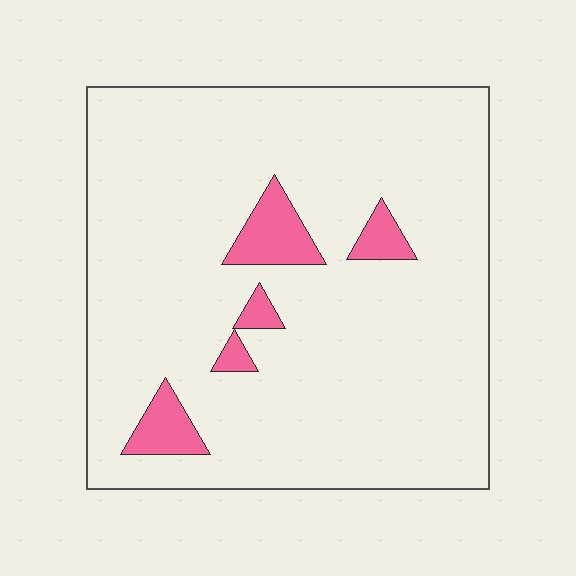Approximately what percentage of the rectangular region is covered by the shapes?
Approximately 10%.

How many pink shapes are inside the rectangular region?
5.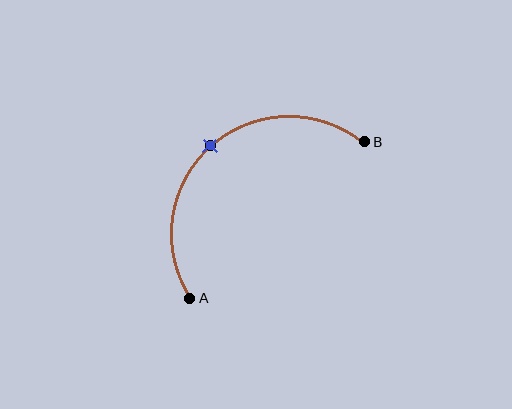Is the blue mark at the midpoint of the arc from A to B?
Yes. The blue mark lies on the arc at equal arc-length from both A and B — it is the arc midpoint.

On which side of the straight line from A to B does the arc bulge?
The arc bulges above and to the left of the straight line connecting A and B.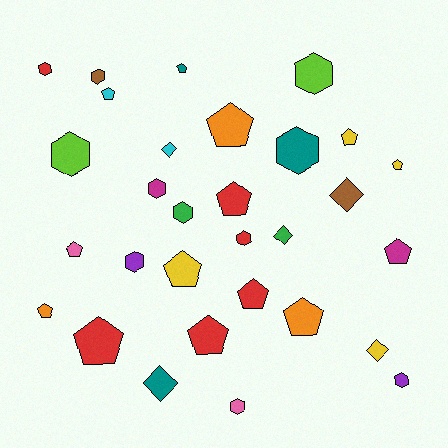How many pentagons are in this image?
There are 14 pentagons.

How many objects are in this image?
There are 30 objects.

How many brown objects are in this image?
There are 2 brown objects.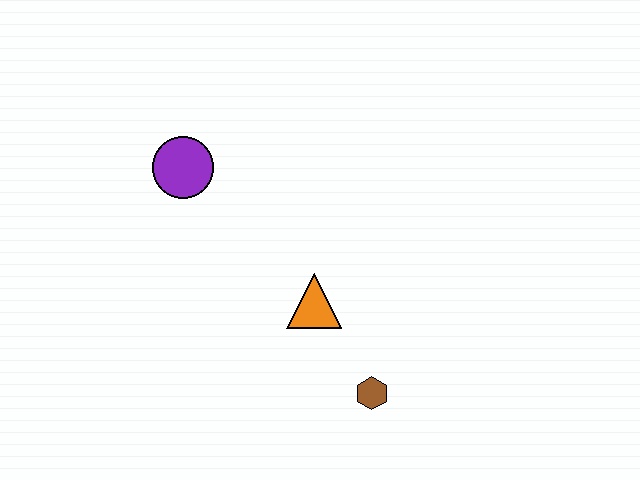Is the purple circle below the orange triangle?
No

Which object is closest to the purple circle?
The orange triangle is closest to the purple circle.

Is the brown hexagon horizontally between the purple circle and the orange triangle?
No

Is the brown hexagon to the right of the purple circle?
Yes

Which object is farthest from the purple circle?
The brown hexagon is farthest from the purple circle.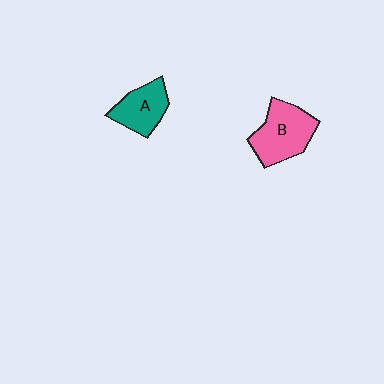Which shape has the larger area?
Shape B (pink).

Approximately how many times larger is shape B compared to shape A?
Approximately 1.4 times.